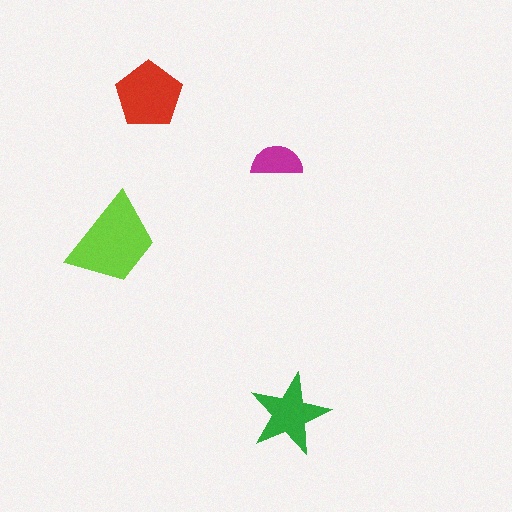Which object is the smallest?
The magenta semicircle.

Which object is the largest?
The lime trapezoid.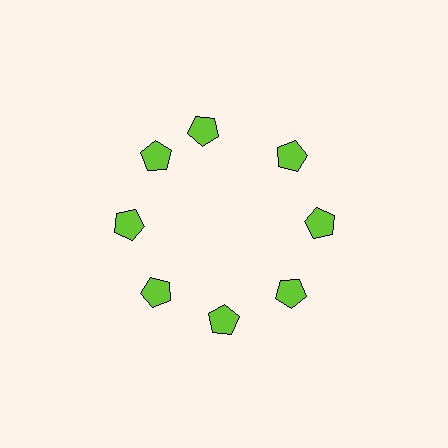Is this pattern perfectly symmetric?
No. The 8 lime pentagons are arranged in a ring, but one element near the 12 o'clock position is rotated out of alignment along the ring, breaking the 8-fold rotational symmetry.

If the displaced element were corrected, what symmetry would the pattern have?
It would have 8-fold rotational symmetry — the pattern would map onto itself every 45 degrees.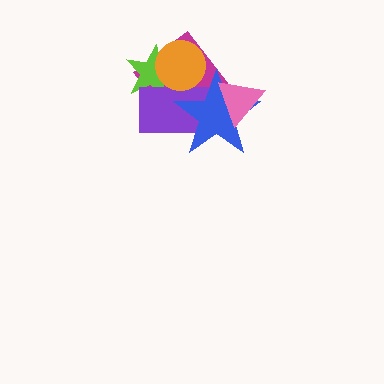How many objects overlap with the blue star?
4 objects overlap with the blue star.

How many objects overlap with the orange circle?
4 objects overlap with the orange circle.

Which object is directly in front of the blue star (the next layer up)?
The pink triangle is directly in front of the blue star.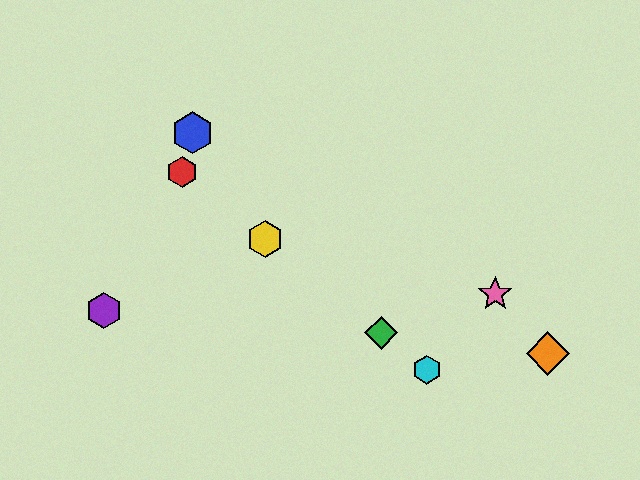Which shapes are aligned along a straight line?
The red hexagon, the green diamond, the yellow hexagon, the cyan hexagon are aligned along a straight line.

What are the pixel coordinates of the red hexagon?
The red hexagon is at (182, 172).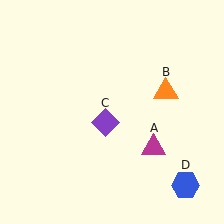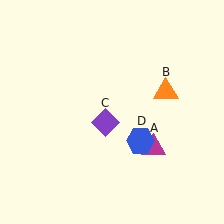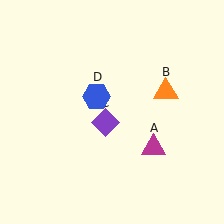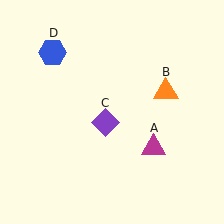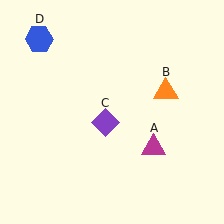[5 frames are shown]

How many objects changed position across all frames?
1 object changed position: blue hexagon (object D).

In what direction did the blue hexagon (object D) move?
The blue hexagon (object D) moved up and to the left.